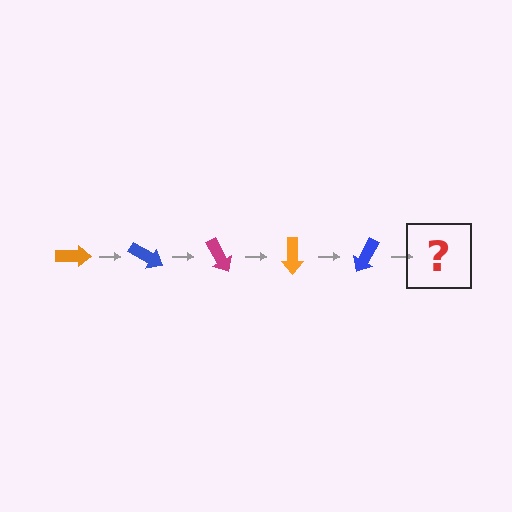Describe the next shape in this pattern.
It should be a magenta arrow, rotated 150 degrees from the start.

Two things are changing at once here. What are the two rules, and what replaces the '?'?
The two rules are that it rotates 30 degrees each step and the color cycles through orange, blue, and magenta. The '?' should be a magenta arrow, rotated 150 degrees from the start.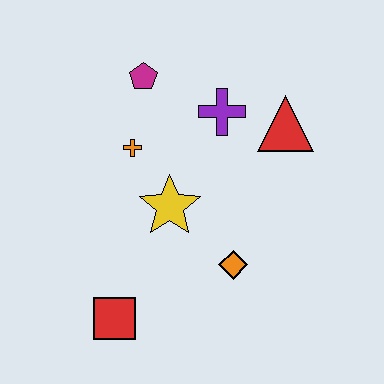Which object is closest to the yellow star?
The orange cross is closest to the yellow star.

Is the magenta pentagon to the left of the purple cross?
Yes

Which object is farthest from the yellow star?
The red triangle is farthest from the yellow star.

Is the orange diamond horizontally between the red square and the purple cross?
No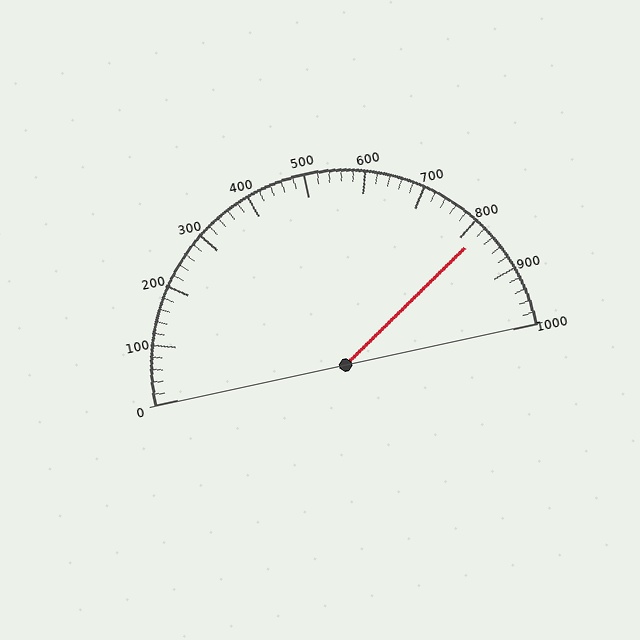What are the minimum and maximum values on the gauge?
The gauge ranges from 0 to 1000.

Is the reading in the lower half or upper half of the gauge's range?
The reading is in the upper half of the range (0 to 1000).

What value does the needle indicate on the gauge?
The needle indicates approximately 820.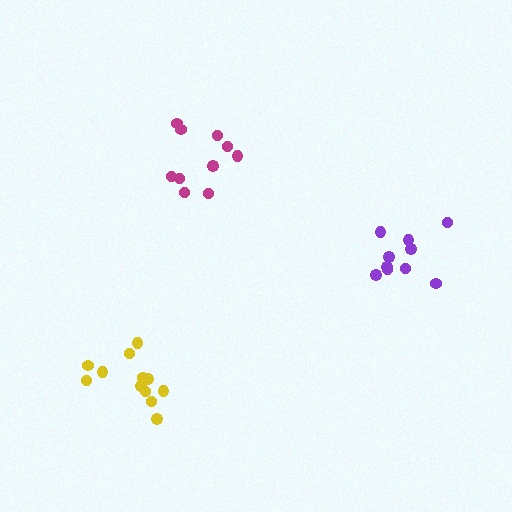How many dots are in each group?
Group 1: 10 dots, Group 2: 12 dots, Group 3: 10 dots (32 total).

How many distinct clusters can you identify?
There are 3 distinct clusters.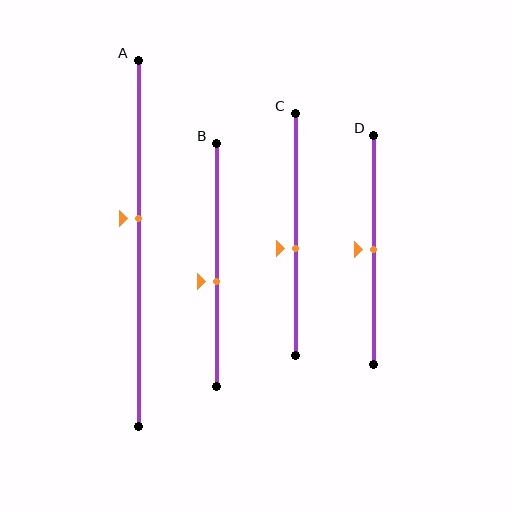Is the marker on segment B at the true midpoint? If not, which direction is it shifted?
No, the marker on segment B is shifted downward by about 7% of the segment length.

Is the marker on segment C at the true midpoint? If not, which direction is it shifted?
No, the marker on segment C is shifted downward by about 6% of the segment length.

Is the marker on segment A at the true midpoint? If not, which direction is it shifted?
No, the marker on segment A is shifted upward by about 7% of the segment length.